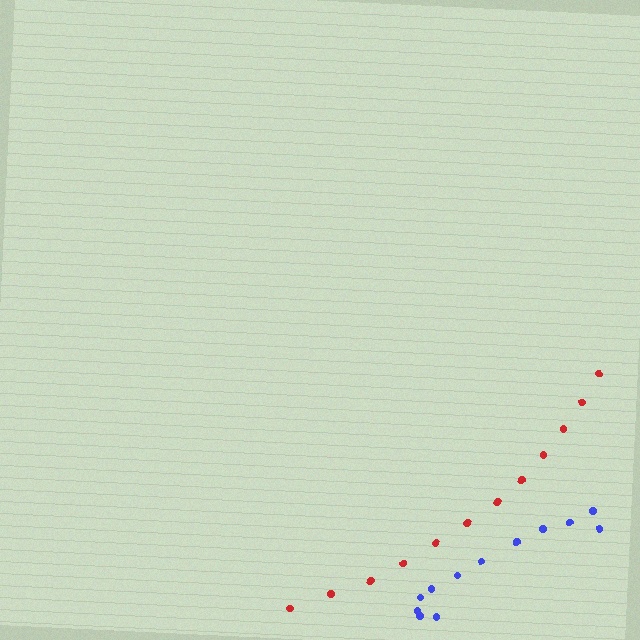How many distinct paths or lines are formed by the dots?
There are 2 distinct paths.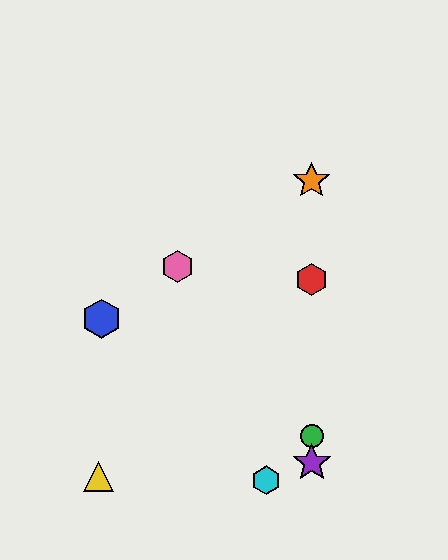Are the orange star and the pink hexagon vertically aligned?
No, the orange star is at x≈312 and the pink hexagon is at x≈178.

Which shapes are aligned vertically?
The red hexagon, the green circle, the purple star, the orange star are aligned vertically.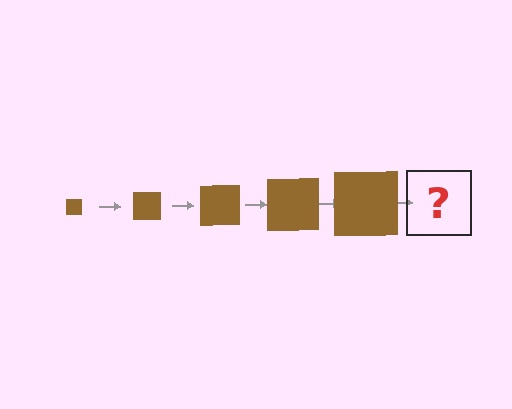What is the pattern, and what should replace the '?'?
The pattern is that the square gets progressively larger each step. The '?' should be a brown square, larger than the previous one.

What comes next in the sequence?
The next element should be a brown square, larger than the previous one.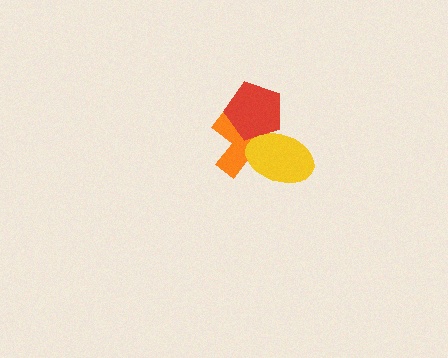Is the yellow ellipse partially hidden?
No, no other shape covers it.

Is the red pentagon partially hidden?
Yes, it is partially covered by another shape.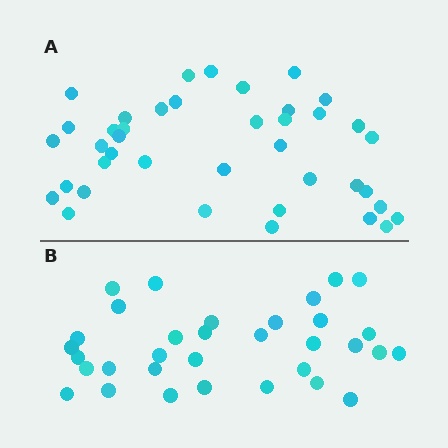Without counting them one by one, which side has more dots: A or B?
Region A (the top region) has more dots.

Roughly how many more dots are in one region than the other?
Region A has roughly 8 or so more dots than region B.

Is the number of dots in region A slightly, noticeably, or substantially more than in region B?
Region A has only slightly more — the two regions are fairly close. The ratio is roughly 1.2 to 1.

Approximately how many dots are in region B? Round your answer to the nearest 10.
About 30 dots. (The exact count is 33, which rounds to 30.)